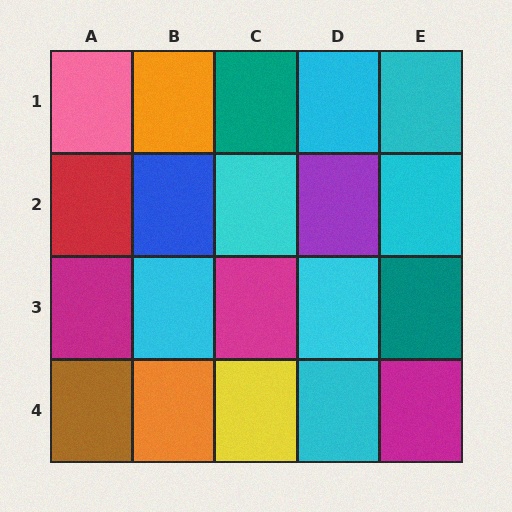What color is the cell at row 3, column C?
Magenta.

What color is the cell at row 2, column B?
Blue.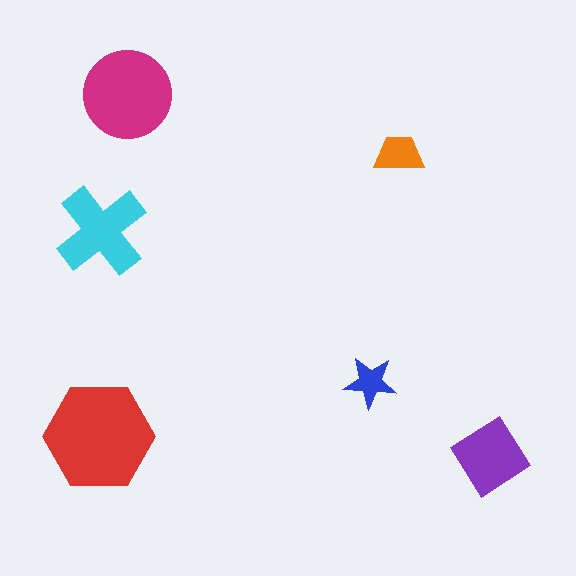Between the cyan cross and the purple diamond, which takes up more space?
The cyan cross.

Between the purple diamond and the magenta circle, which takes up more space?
The magenta circle.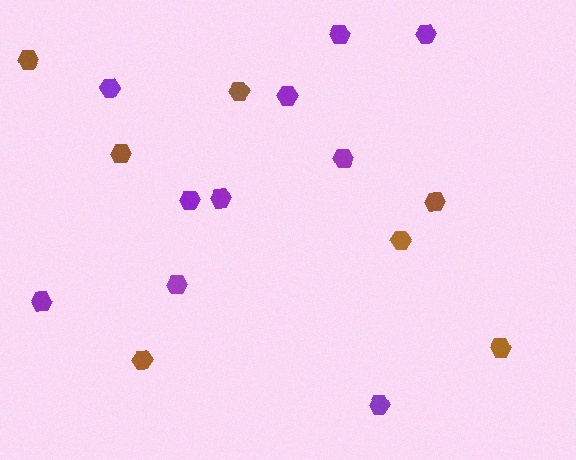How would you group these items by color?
There are 2 groups: one group of brown hexagons (7) and one group of purple hexagons (10).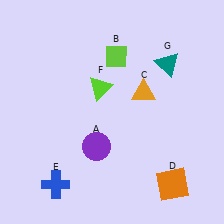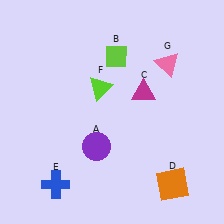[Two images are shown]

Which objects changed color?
C changed from orange to magenta. G changed from teal to pink.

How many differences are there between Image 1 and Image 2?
There are 2 differences between the two images.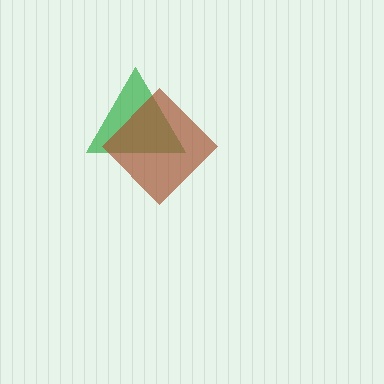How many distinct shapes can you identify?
There are 2 distinct shapes: a green triangle, a brown diamond.